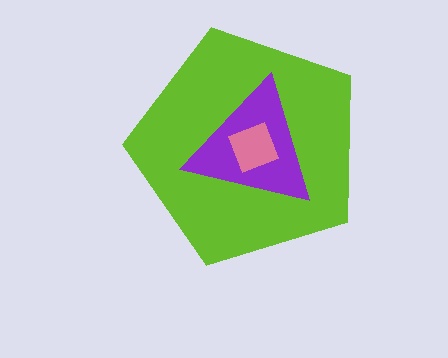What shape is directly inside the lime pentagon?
The purple triangle.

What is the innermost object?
The pink square.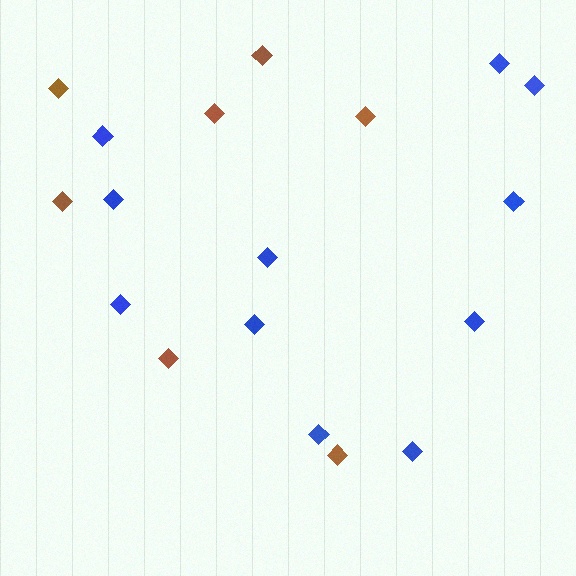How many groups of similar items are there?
There are 2 groups: one group of blue diamonds (11) and one group of brown diamonds (7).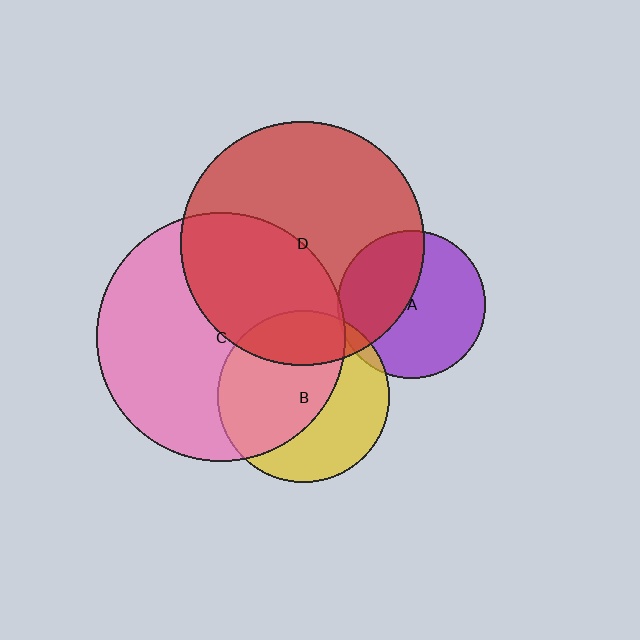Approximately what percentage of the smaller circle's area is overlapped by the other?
Approximately 40%.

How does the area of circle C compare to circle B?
Approximately 2.1 times.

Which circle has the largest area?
Circle C (pink).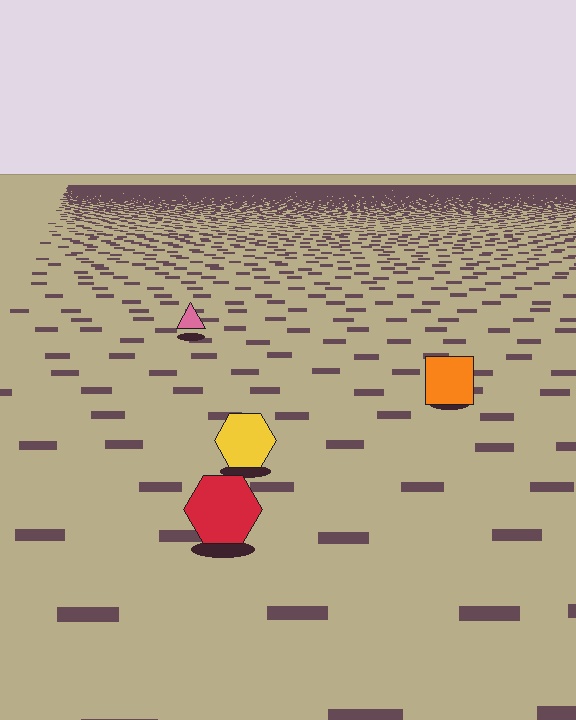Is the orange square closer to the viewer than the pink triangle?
Yes. The orange square is closer — you can tell from the texture gradient: the ground texture is coarser near it.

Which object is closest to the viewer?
The red hexagon is closest. The texture marks near it are larger and more spread out.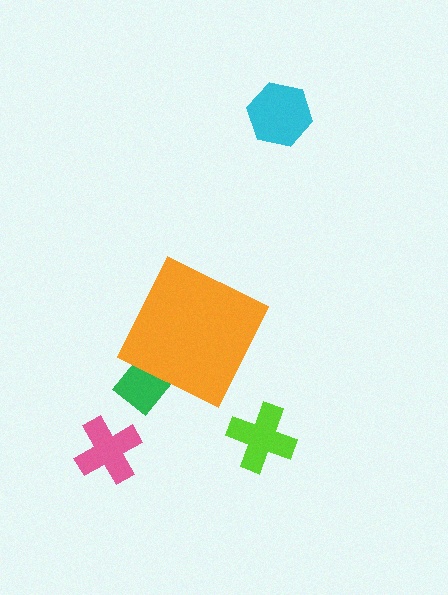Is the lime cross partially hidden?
No, the lime cross is fully visible.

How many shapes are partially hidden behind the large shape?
1 shape is partially hidden.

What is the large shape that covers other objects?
An orange diamond.